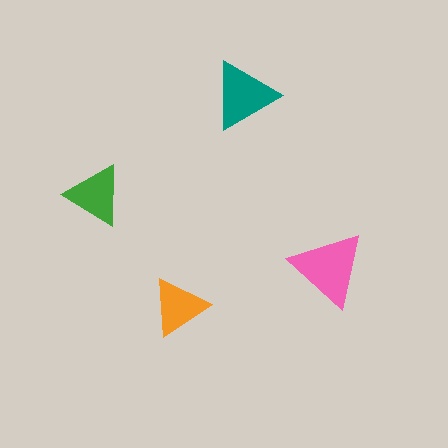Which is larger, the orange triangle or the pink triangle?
The pink one.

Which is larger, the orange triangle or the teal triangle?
The teal one.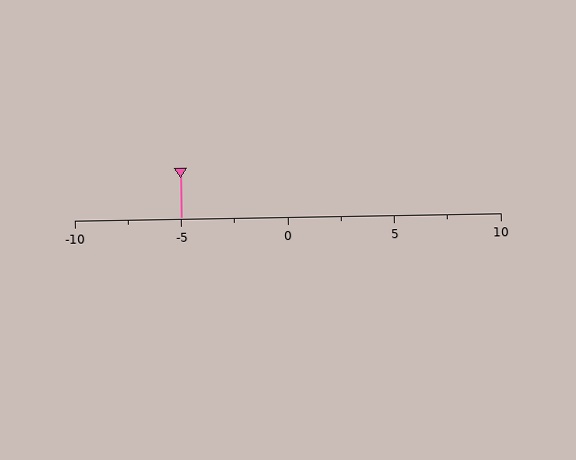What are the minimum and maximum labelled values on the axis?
The axis runs from -10 to 10.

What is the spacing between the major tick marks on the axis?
The major ticks are spaced 5 apart.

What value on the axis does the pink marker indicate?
The marker indicates approximately -5.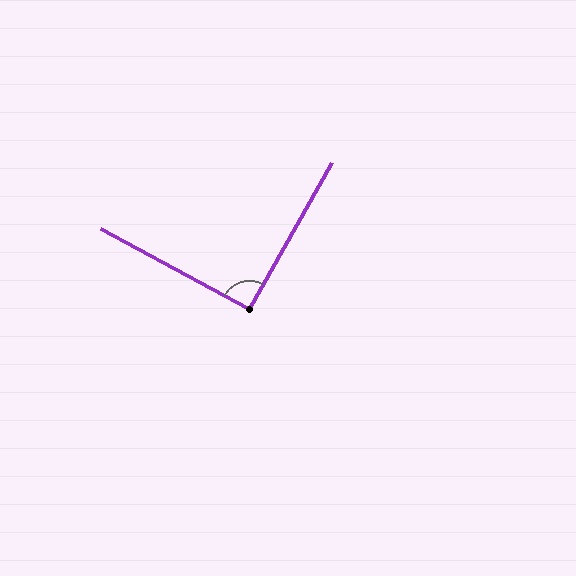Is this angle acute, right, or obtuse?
It is approximately a right angle.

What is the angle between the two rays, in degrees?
Approximately 91 degrees.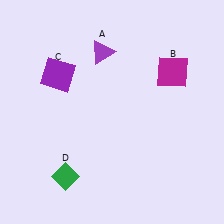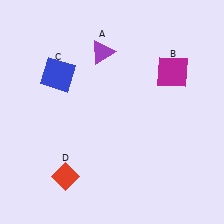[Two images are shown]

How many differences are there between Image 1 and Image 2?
There are 2 differences between the two images.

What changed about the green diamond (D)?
In Image 1, D is green. In Image 2, it changed to red.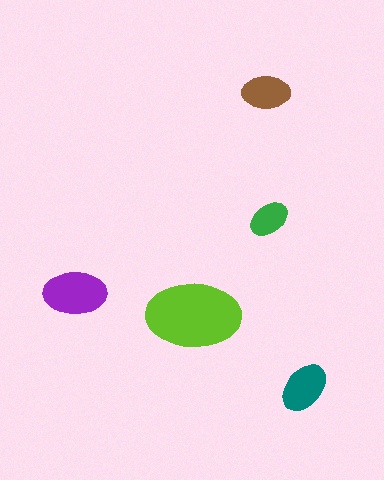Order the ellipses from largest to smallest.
the lime one, the purple one, the teal one, the brown one, the green one.